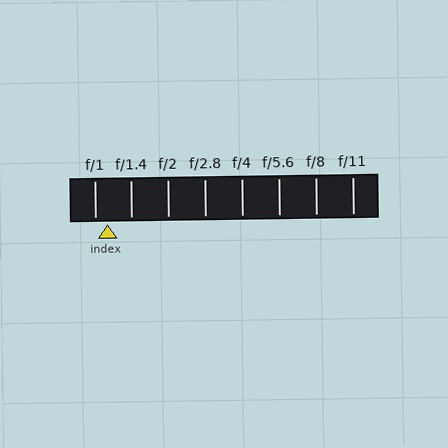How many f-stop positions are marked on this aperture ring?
There are 8 f-stop positions marked.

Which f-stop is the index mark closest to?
The index mark is closest to f/1.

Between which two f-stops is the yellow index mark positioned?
The index mark is between f/1 and f/1.4.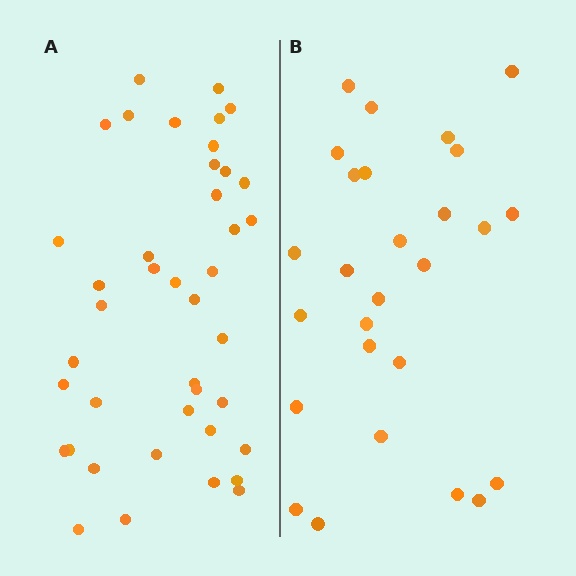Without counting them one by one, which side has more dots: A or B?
Region A (the left region) has more dots.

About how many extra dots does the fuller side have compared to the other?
Region A has approximately 15 more dots than region B.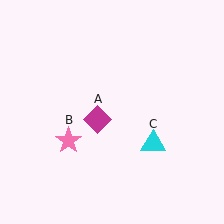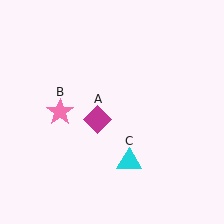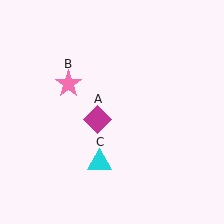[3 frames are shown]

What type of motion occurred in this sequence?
The pink star (object B), cyan triangle (object C) rotated clockwise around the center of the scene.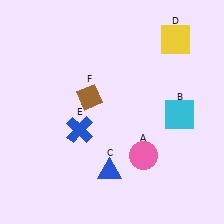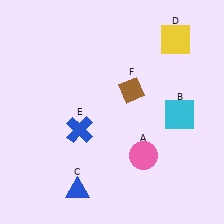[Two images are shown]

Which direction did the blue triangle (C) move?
The blue triangle (C) moved left.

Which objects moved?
The objects that moved are: the blue triangle (C), the brown diamond (F).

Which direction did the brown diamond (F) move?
The brown diamond (F) moved right.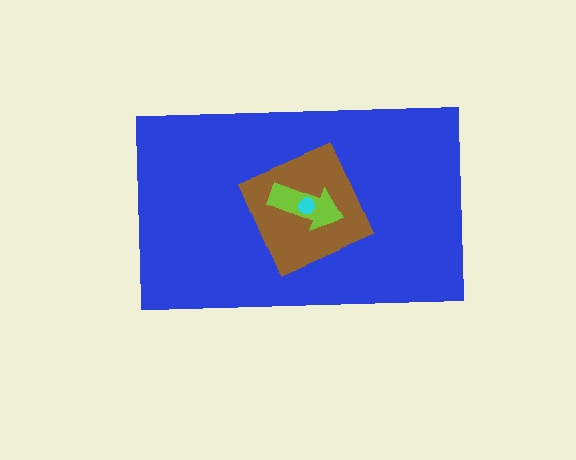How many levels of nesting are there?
4.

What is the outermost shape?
The blue rectangle.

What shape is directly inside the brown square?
The lime arrow.